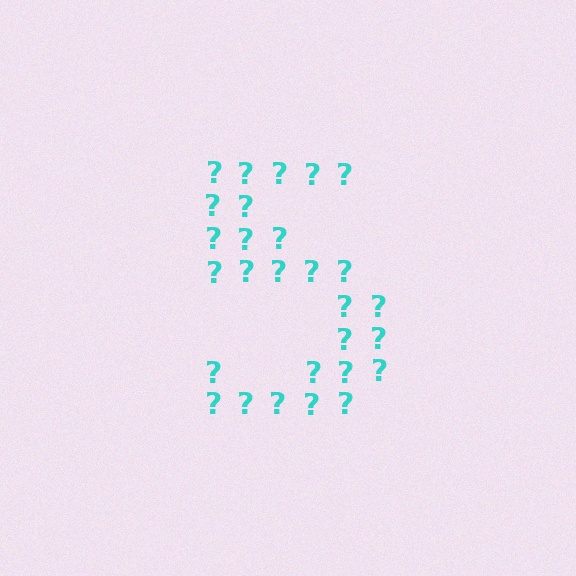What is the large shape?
The large shape is the digit 5.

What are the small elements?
The small elements are question marks.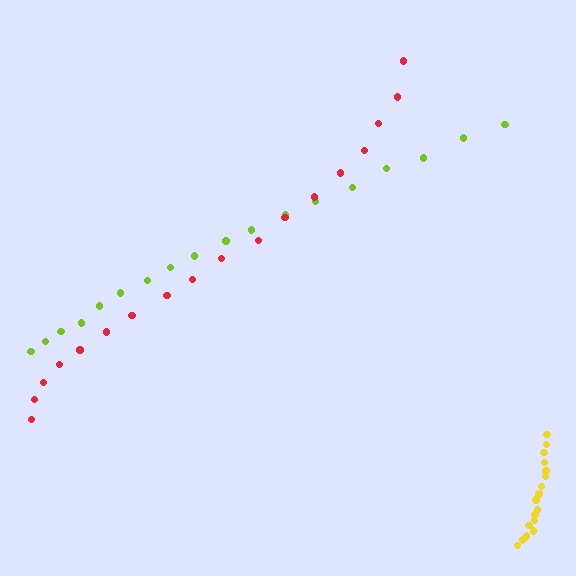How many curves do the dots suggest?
There are 3 distinct paths.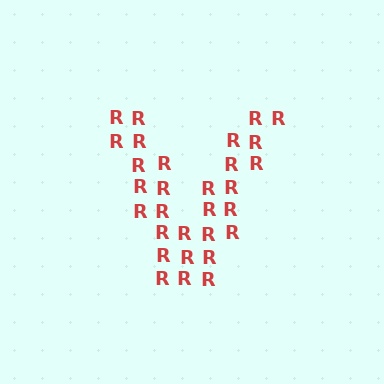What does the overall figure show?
The overall figure shows the letter V.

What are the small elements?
The small elements are letter R's.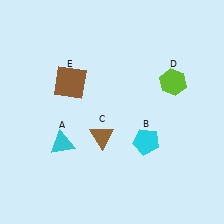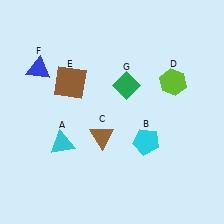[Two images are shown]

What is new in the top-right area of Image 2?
A green diamond (G) was added in the top-right area of Image 2.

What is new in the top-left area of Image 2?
A blue triangle (F) was added in the top-left area of Image 2.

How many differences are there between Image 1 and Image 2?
There are 2 differences between the two images.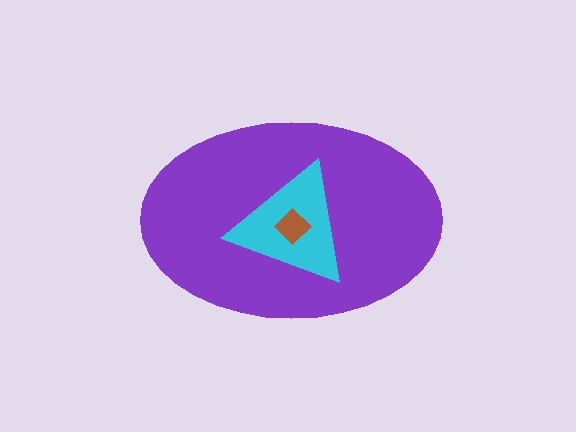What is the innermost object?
The brown diamond.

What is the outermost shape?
The purple ellipse.